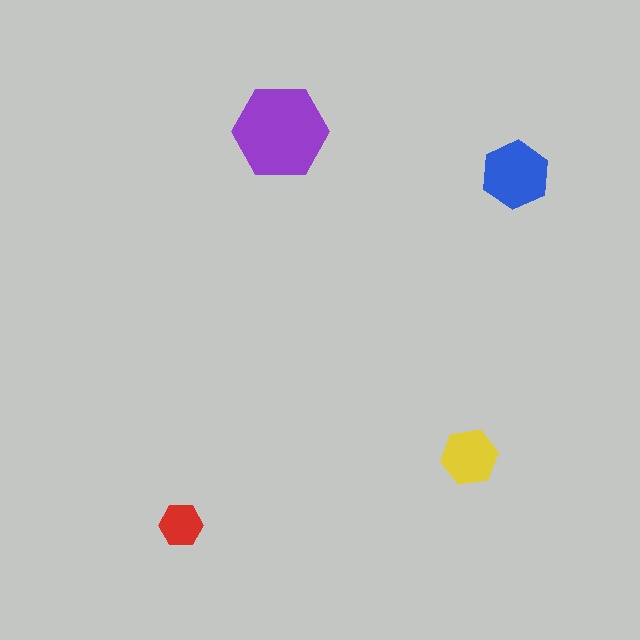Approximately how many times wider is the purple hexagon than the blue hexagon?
About 1.5 times wider.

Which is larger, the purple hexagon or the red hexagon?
The purple one.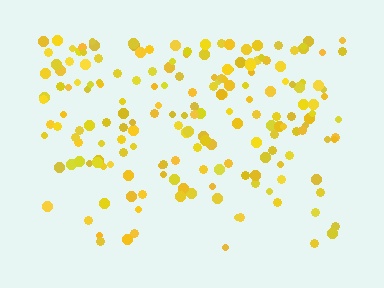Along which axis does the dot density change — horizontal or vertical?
Vertical.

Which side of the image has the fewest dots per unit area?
The bottom.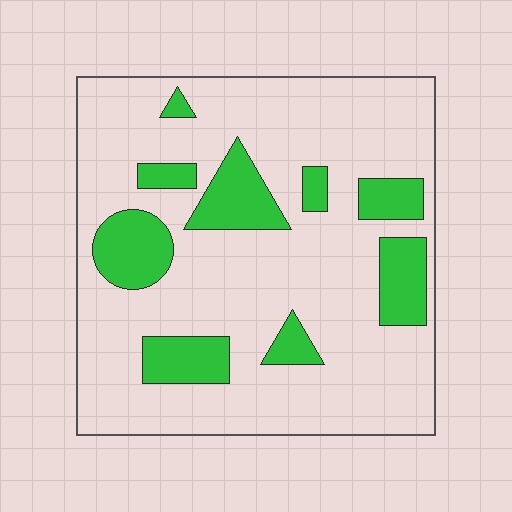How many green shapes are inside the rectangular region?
9.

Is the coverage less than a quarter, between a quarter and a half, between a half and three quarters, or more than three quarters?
Less than a quarter.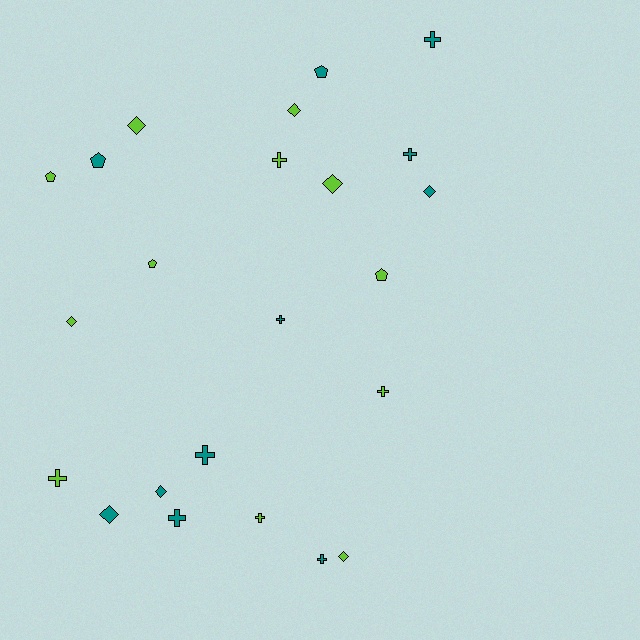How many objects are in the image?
There are 23 objects.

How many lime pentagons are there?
There are 3 lime pentagons.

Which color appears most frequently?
Lime, with 12 objects.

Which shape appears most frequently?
Cross, with 10 objects.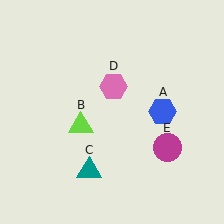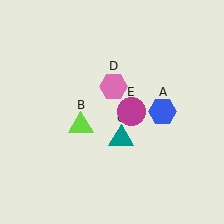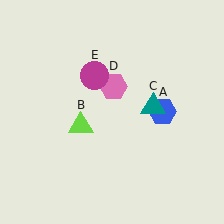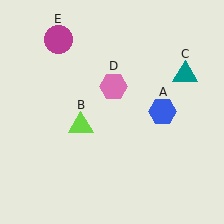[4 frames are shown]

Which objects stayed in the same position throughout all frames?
Blue hexagon (object A) and lime triangle (object B) and pink hexagon (object D) remained stationary.